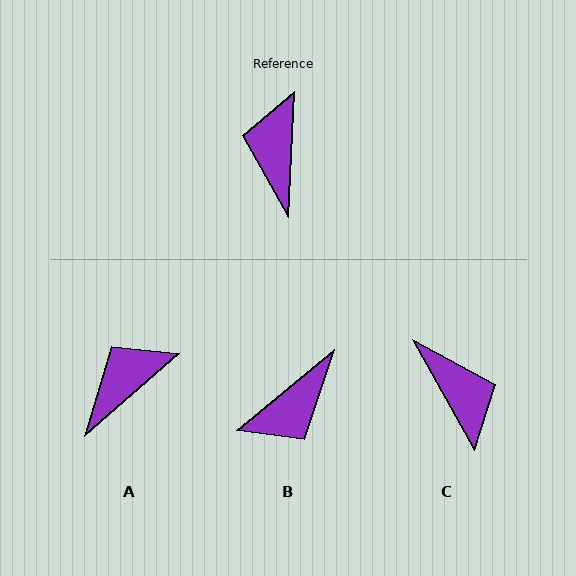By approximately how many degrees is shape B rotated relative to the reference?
Approximately 132 degrees counter-clockwise.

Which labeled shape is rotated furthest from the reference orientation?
C, about 148 degrees away.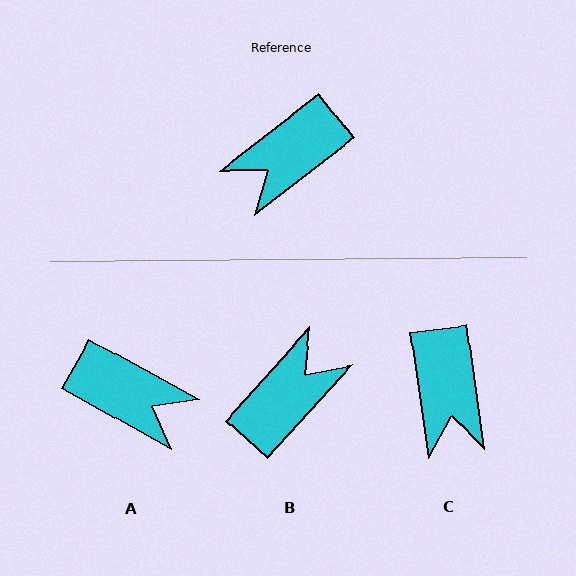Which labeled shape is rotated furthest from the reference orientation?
B, about 170 degrees away.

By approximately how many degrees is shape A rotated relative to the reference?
Approximately 113 degrees counter-clockwise.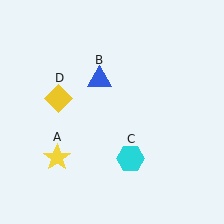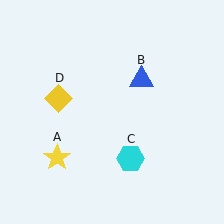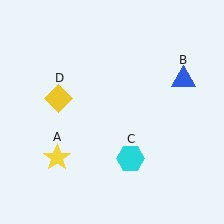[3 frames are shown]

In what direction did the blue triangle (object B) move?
The blue triangle (object B) moved right.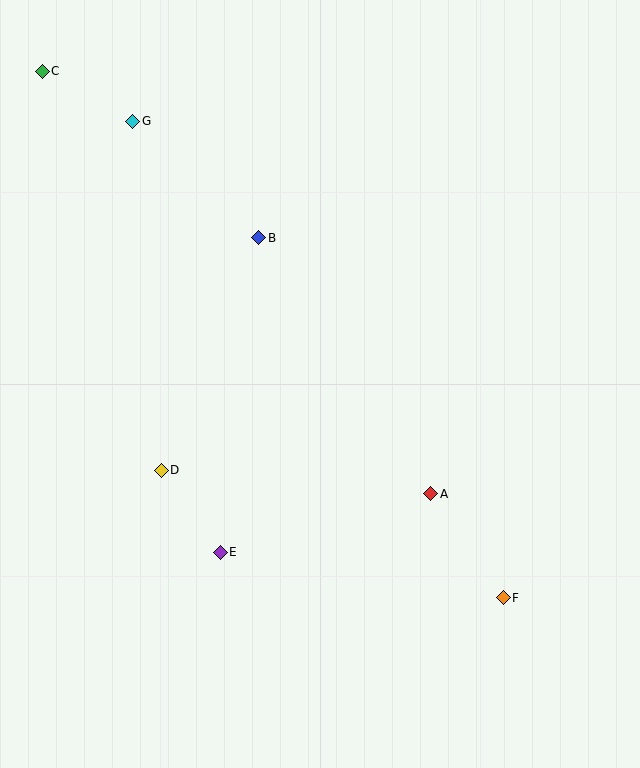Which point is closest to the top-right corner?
Point B is closest to the top-right corner.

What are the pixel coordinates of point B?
Point B is at (259, 238).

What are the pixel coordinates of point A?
Point A is at (431, 494).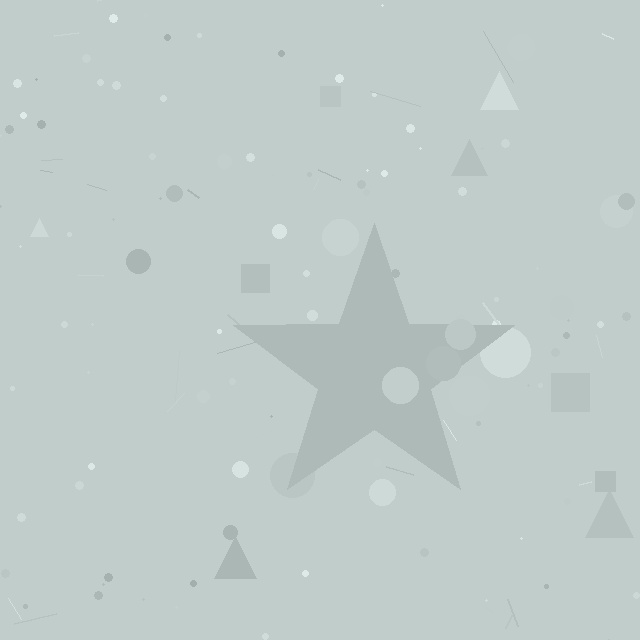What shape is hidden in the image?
A star is hidden in the image.